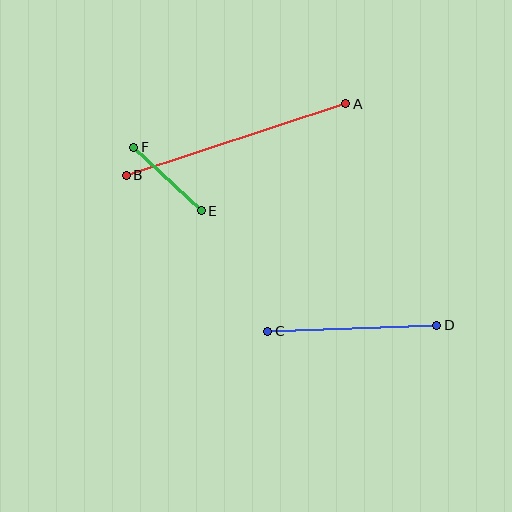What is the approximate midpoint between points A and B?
The midpoint is at approximately (236, 140) pixels.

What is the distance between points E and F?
The distance is approximately 93 pixels.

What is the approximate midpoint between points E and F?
The midpoint is at approximately (167, 179) pixels.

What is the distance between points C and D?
The distance is approximately 169 pixels.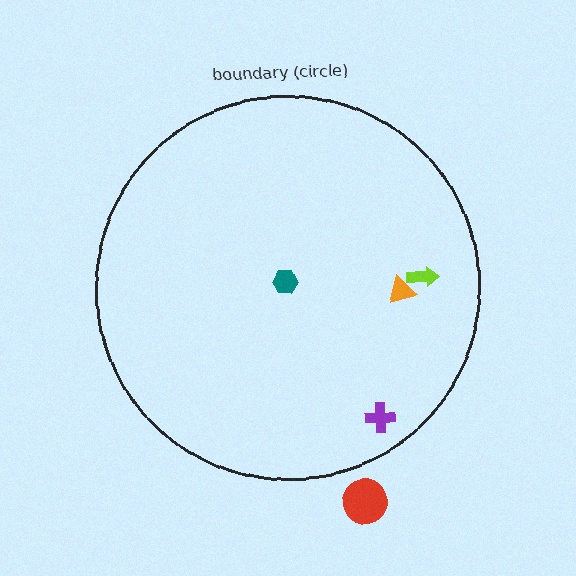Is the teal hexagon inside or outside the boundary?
Inside.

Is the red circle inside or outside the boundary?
Outside.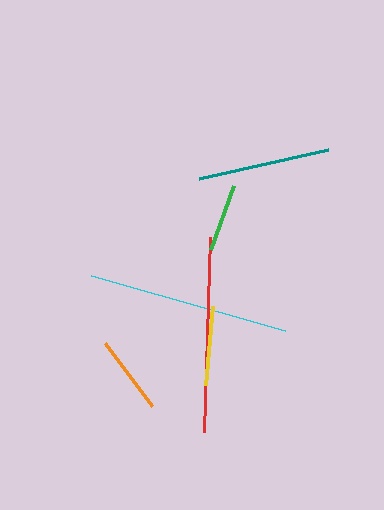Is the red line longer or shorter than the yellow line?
The red line is longer than the yellow line.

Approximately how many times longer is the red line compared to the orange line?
The red line is approximately 2.5 times the length of the orange line.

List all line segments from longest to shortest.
From longest to shortest: cyan, red, teal, yellow, orange, green.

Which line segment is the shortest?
The green line is the shortest at approximately 67 pixels.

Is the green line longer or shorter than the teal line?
The teal line is longer than the green line.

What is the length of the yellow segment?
The yellow segment is approximately 79 pixels long.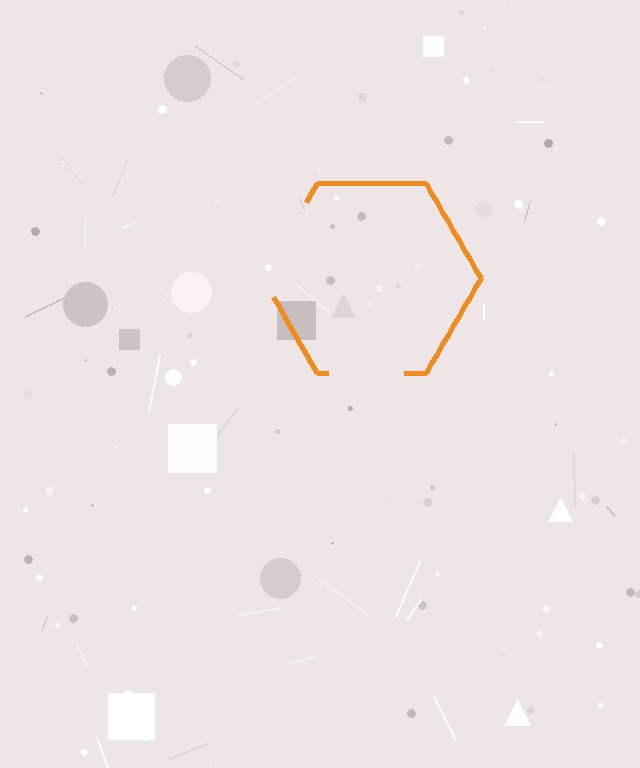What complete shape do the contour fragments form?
The contour fragments form a hexagon.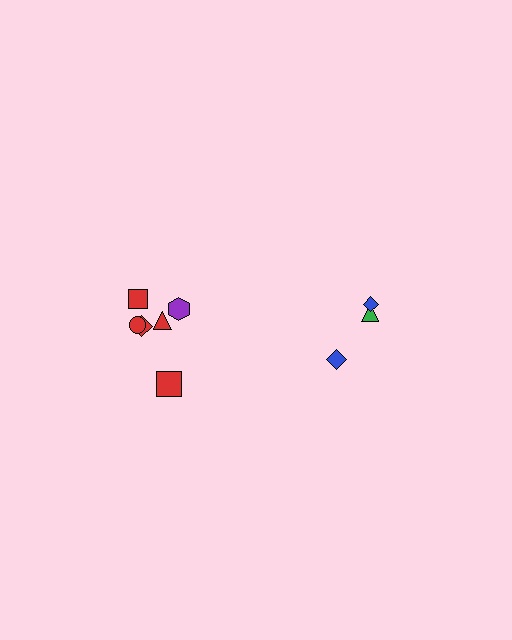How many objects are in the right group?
There are 3 objects.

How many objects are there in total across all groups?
There are 9 objects.